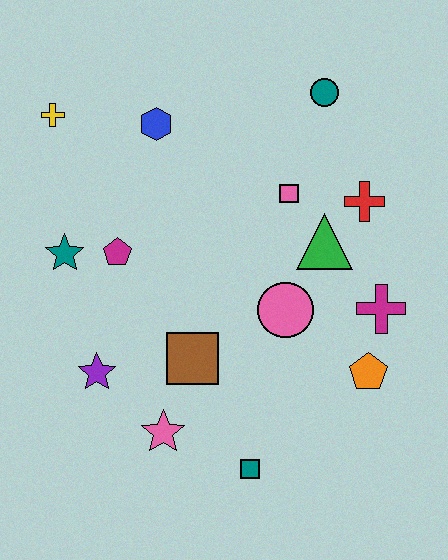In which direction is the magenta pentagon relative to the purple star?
The magenta pentagon is above the purple star.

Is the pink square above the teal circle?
No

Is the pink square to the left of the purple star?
No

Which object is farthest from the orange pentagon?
The yellow cross is farthest from the orange pentagon.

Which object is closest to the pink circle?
The green triangle is closest to the pink circle.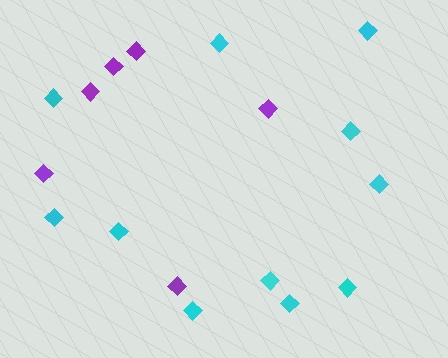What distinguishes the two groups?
There are 2 groups: one group of purple diamonds (6) and one group of cyan diamonds (11).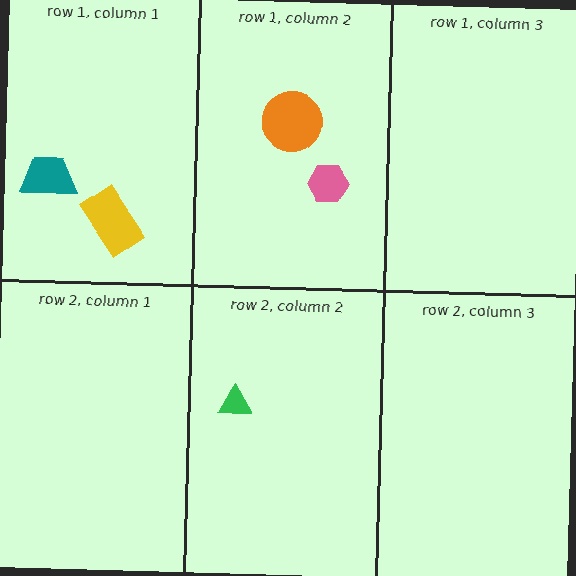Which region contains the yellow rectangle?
The row 1, column 1 region.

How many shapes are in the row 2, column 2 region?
1.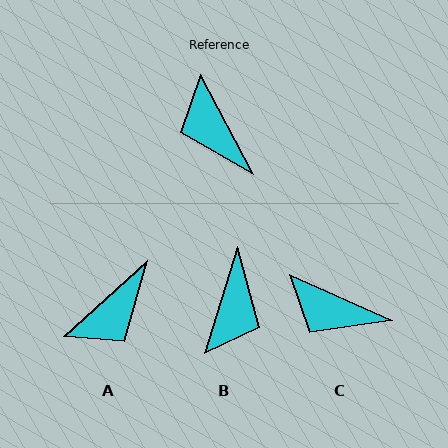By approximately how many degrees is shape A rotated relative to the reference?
Approximately 104 degrees counter-clockwise.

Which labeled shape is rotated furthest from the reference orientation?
B, about 135 degrees away.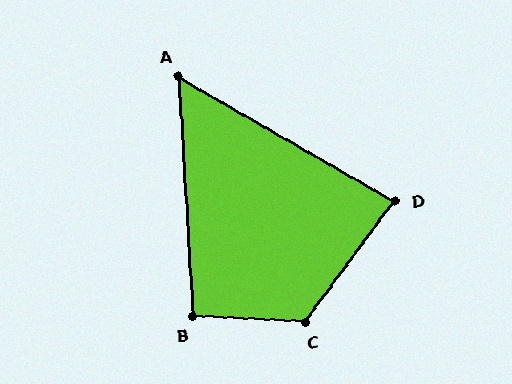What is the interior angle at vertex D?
Approximately 84 degrees (acute).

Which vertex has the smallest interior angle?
A, at approximately 57 degrees.